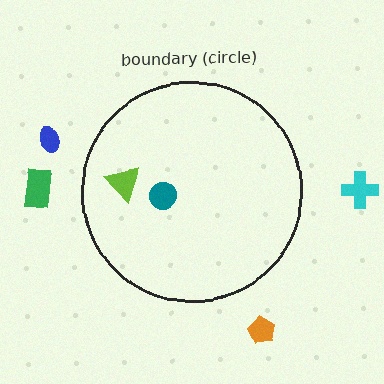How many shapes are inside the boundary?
2 inside, 4 outside.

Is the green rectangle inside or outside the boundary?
Outside.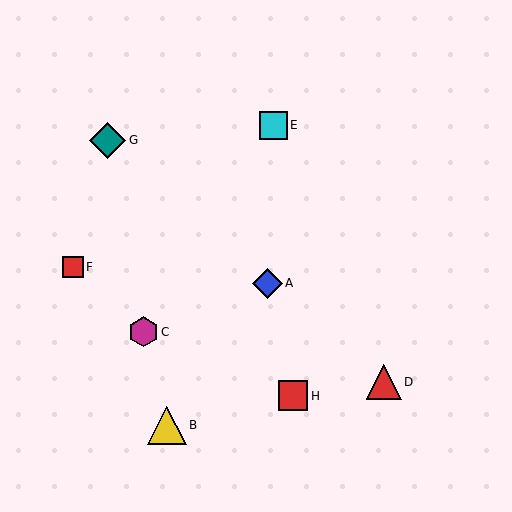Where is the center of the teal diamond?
The center of the teal diamond is at (108, 140).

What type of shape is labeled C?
Shape C is a magenta hexagon.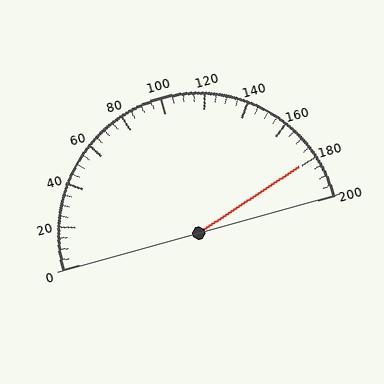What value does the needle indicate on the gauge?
The needle indicates approximately 180.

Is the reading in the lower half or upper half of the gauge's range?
The reading is in the upper half of the range (0 to 200).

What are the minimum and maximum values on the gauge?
The gauge ranges from 0 to 200.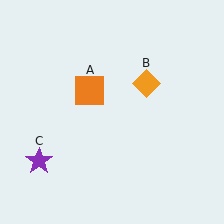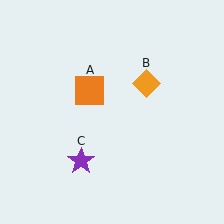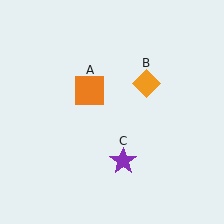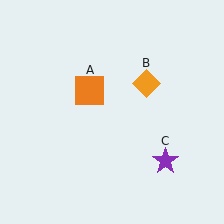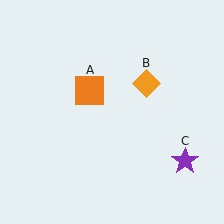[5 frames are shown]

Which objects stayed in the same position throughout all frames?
Orange square (object A) and orange diamond (object B) remained stationary.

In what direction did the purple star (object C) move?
The purple star (object C) moved right.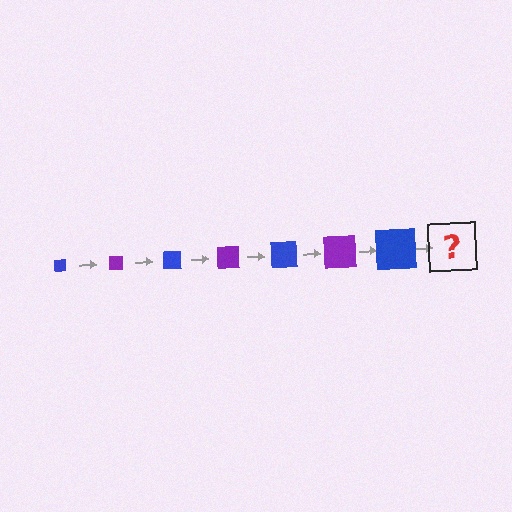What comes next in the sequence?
The next element should be a purple square, larger than the previous one.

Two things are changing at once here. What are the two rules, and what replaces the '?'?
The two rules are that the square grows larger each step and the color cycles through blue and purple. The '?' should be a purple square, larger than the previous one.